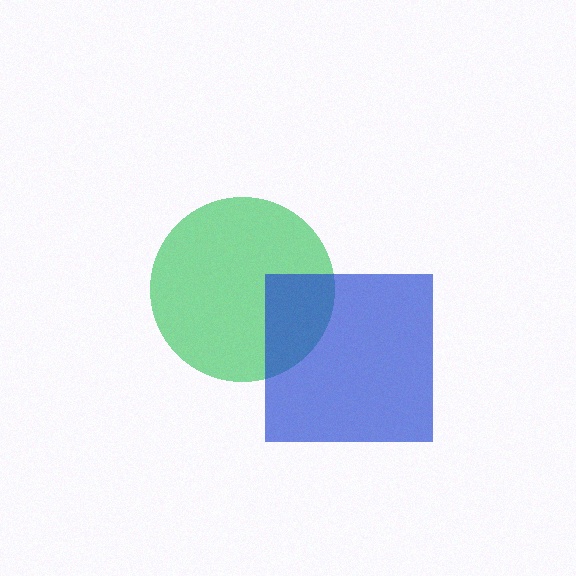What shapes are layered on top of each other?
The layered shapes are: a green circle, a blue square.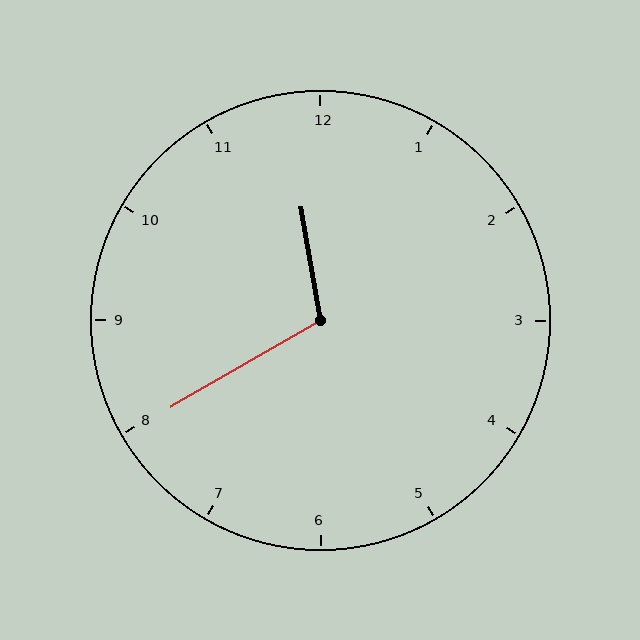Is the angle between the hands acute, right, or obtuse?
It is obtuse.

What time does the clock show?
11:40.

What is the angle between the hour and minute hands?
Approximately 110 degrees.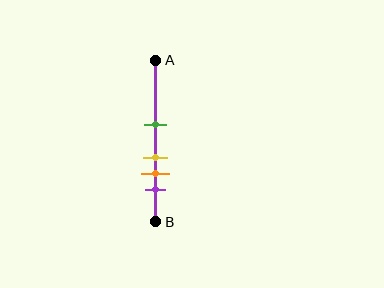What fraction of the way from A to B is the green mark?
The green mark is approximately 40% (0.4) of the way from A to B.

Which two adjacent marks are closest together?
The yellow and orange marks are the closest adjacent pair.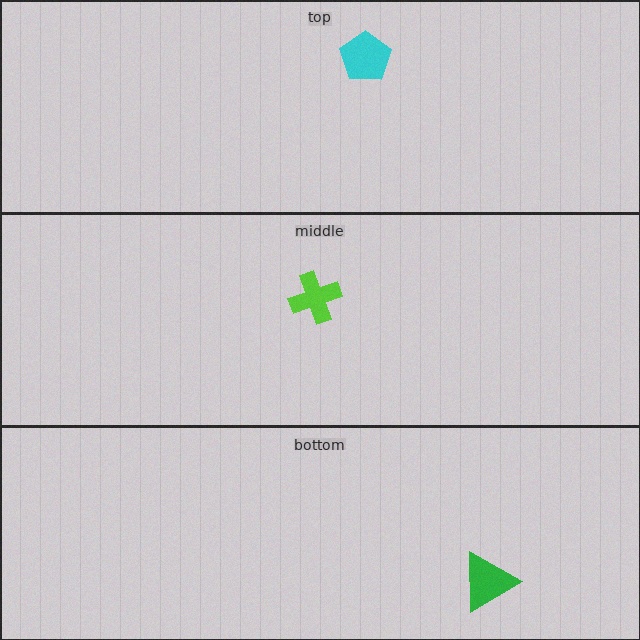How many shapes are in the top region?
1.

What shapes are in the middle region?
The lime cross.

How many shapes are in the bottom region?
1.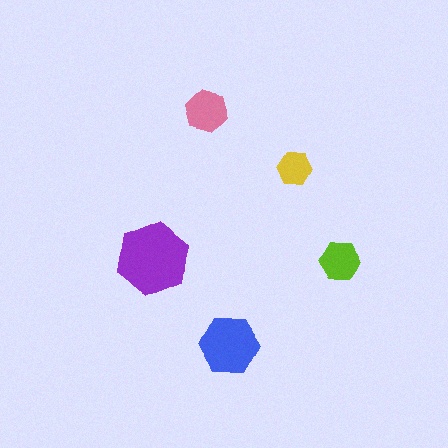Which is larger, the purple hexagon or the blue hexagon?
The purple one.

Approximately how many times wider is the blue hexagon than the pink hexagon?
About 1.5 times wider.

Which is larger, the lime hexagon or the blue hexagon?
The blue one.